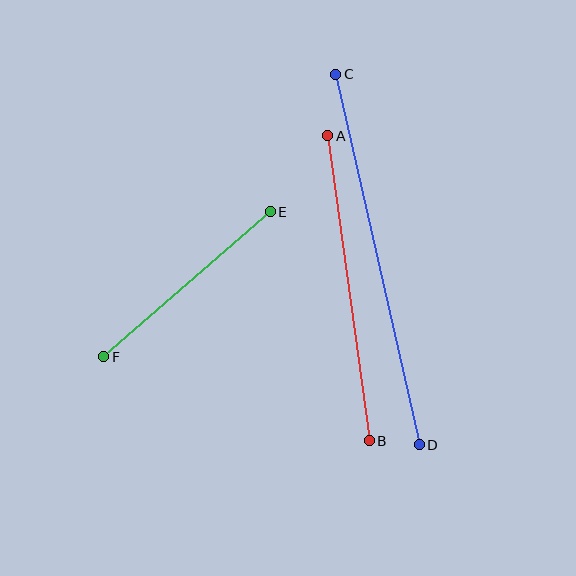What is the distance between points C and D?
The distance is approximately 380 pixels.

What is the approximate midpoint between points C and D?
The midpoint is at approximately (378, 259) pixels.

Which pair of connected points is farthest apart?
Points C and D are farthest apart.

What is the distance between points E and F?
The distance is approximately 221 pixels.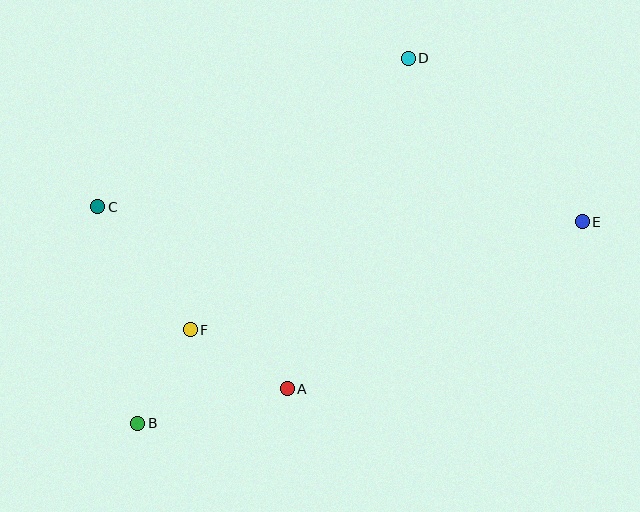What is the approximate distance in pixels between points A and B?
The distance between A and B is approximately 154 pixels.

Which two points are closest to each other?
Points B and F are closest to each other.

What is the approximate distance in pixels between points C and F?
The distance between C and F is approximately 154 pixels.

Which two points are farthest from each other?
Points B and E are farthest from each other.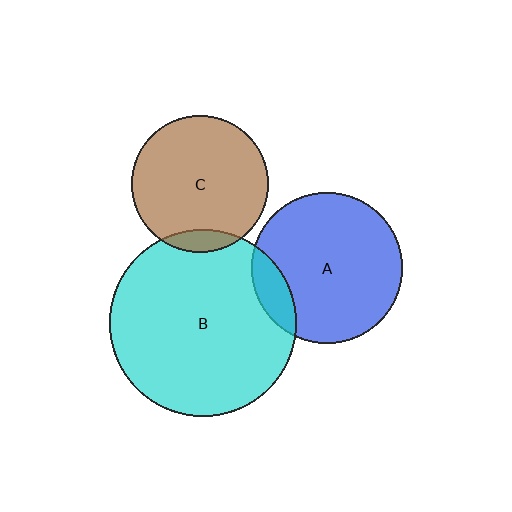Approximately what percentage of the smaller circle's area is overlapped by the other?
Approximately 15%.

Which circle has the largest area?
Circle B (cyan).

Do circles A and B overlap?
Yes.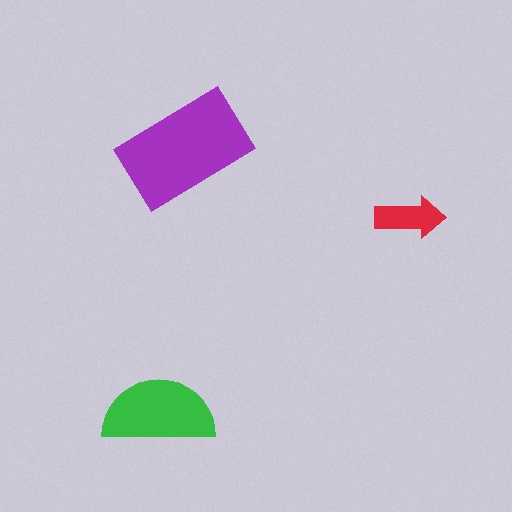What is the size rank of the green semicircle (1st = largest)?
2nd.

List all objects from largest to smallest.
The purple rectangle, the green semicircle, the red arrow.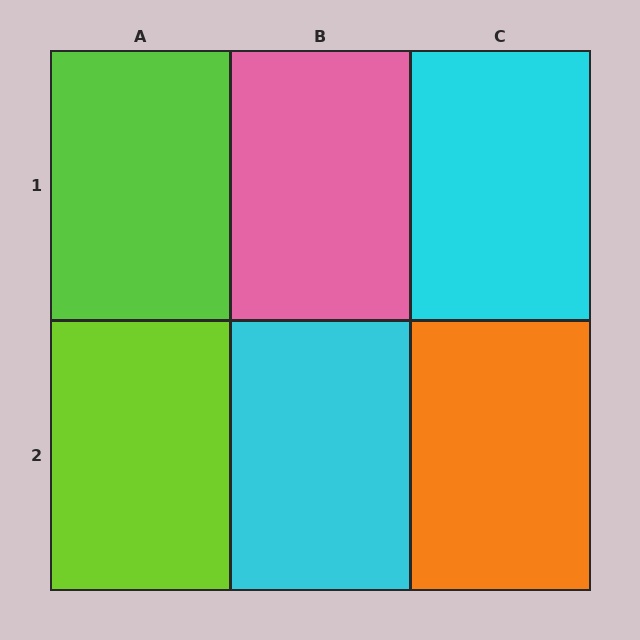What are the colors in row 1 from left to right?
Lime, pink, cyan.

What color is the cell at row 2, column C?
Orange.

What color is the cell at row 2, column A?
Lime.